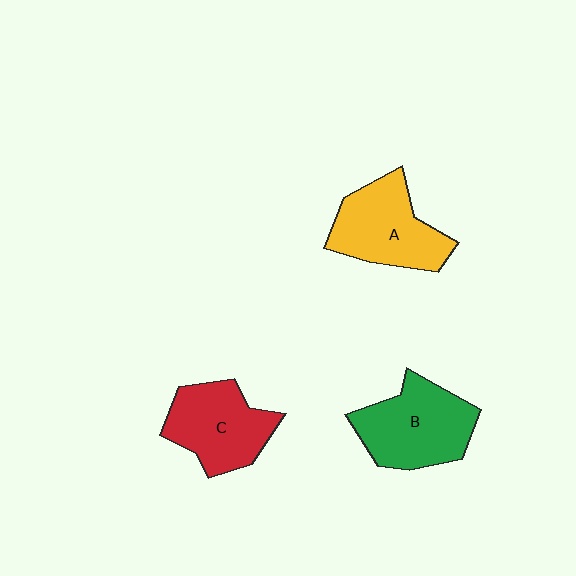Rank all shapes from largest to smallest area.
From largest to smallest: B (green), A (yellow), C (red).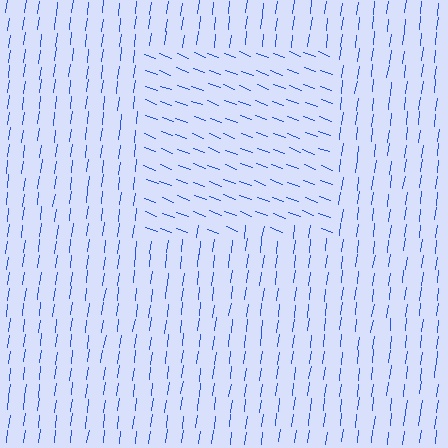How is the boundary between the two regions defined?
The boundary is defined purely by a change in line orientation (approximately 76 degrees difference). All lines are the same color and thickness.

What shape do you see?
I see a rectangle.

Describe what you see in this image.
The image is filled with small blue line segments. A rectangle region in the image has lines oriented differently from the surrounding lines, creating a visible texture boundary.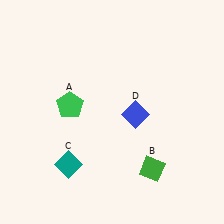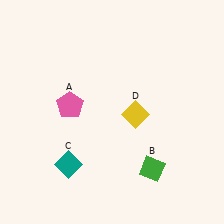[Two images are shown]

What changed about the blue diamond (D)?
In Image 1, D is blue. In Image 2, it changed to yellow.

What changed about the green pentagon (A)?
In Image 1, A is green. In Image 2, it changed to pink.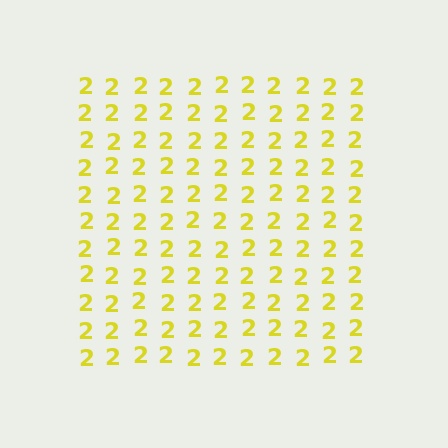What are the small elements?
The small elements are digit 2's.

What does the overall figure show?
The overall figure shows a square.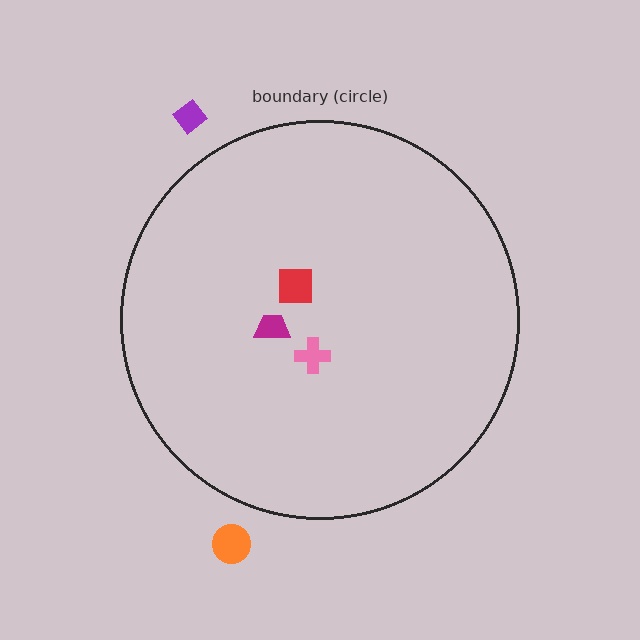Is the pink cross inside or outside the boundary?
Inside.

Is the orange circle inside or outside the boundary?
Outside.